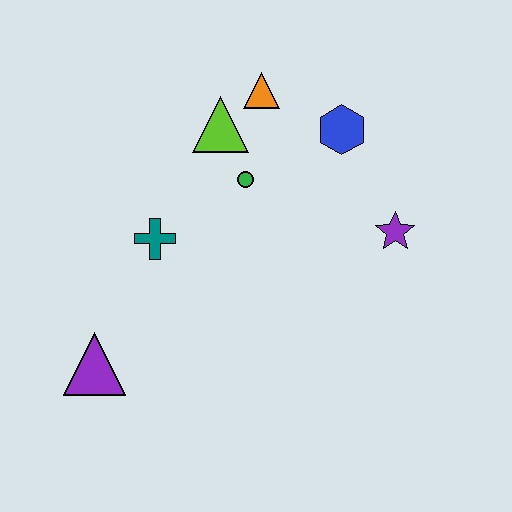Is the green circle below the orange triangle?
Yes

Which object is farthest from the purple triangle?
The blue hexagon is farthest from the purple triangle.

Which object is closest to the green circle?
The lime triangle is closest to the green circle.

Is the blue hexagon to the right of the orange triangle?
Yes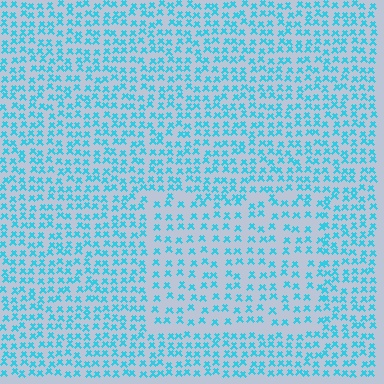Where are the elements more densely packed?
The elements are more densely packed outside the rectangle boundary.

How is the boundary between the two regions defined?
The boundary is defined by a change in element density (approximately 1.6x ratio). All elements are the same color, size, and shape.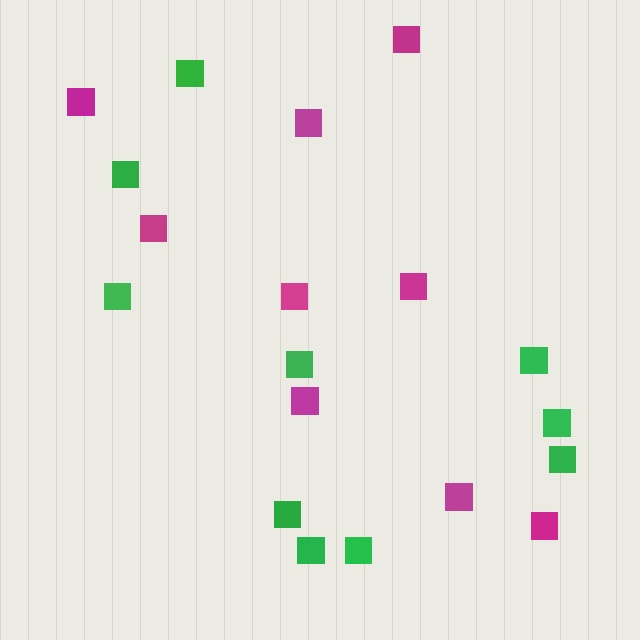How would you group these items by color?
There are 2 groups: one group of green squares (10) and one group of magenta squares (9).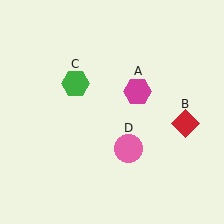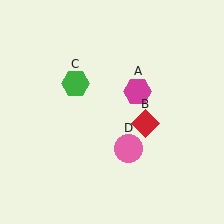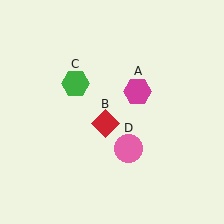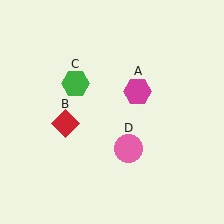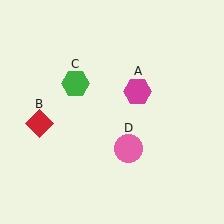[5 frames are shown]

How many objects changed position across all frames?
1 object changed position: red diamond (object B).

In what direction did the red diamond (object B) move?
The red diamond (object B) moved left.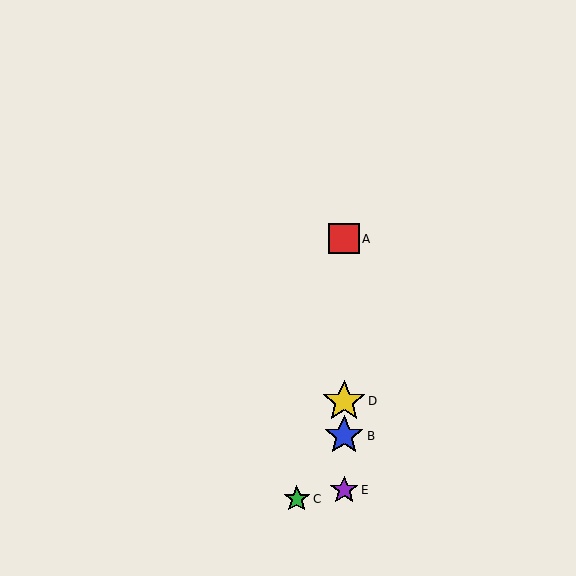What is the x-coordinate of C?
Object C is at x≈297.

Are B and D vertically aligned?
Yes, both are at x≈344.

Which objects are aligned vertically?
Objects A, B, D, E are aligned vertically.